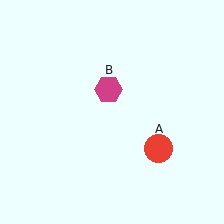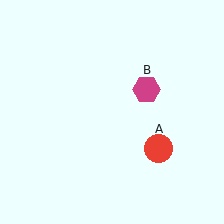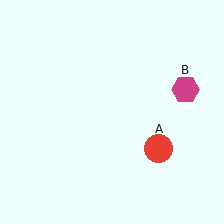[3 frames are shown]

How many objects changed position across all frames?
1 object changed position: magenta hexagon (object B).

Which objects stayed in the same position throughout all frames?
Red circle (object A) remained stationary.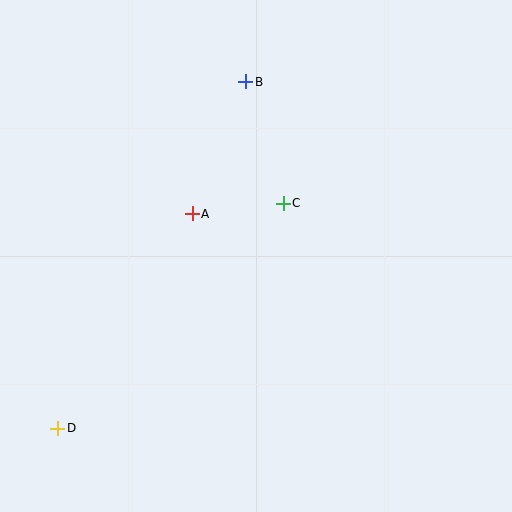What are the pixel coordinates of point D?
Point D is at (58, 428).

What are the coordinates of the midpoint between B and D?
The midpoint between B and D is at (152, 255).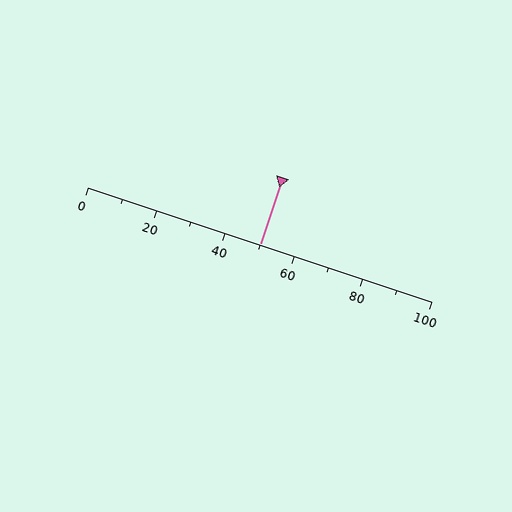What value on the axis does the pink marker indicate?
The marker indicates approximately 50.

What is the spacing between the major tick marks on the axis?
The major ticks are spaced 20 apart.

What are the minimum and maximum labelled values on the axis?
The axis runs from 0 to 100.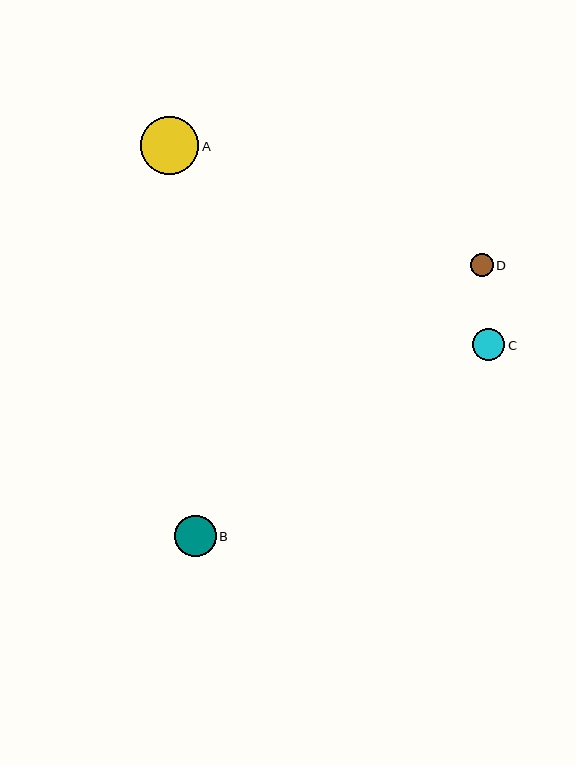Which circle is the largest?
Circle A is the largest with a size of approximately 58 pixels.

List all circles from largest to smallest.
From largest to smallest: A, B, C, D.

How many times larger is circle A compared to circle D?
Circle A is approximately 2.6 times the size of circle D.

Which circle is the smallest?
Circle D is the smallest with a size of approximately 23 pixels.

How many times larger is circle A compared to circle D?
Circle A is approximately 2.6 times the size of circle D.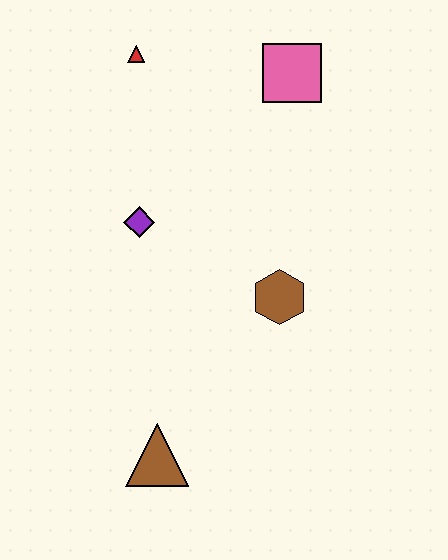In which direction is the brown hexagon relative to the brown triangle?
The brown hexagon is above the brown triangle.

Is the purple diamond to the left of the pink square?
Yes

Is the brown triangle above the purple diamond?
No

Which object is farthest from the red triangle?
The brown triangle is farthest from the red triangle.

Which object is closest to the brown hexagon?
The purple diamond is closest to the brown hexagon.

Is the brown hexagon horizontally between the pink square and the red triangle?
Yes